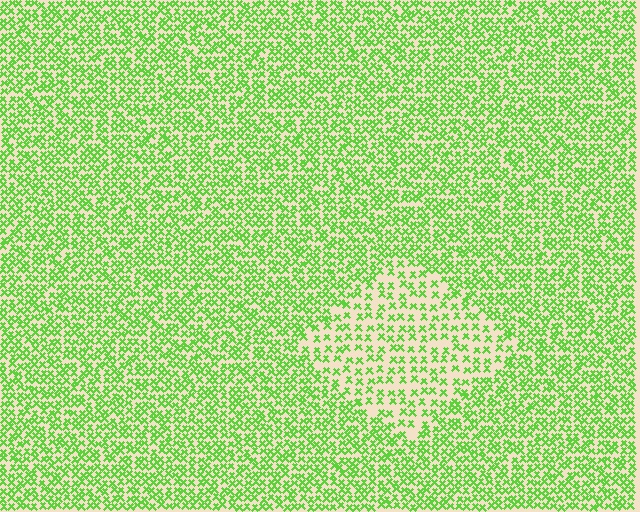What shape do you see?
I see a diamond.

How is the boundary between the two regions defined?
The boundary is defined by a change in element density (approximately 1.9x ratio). All elements are the same color, size, and shape.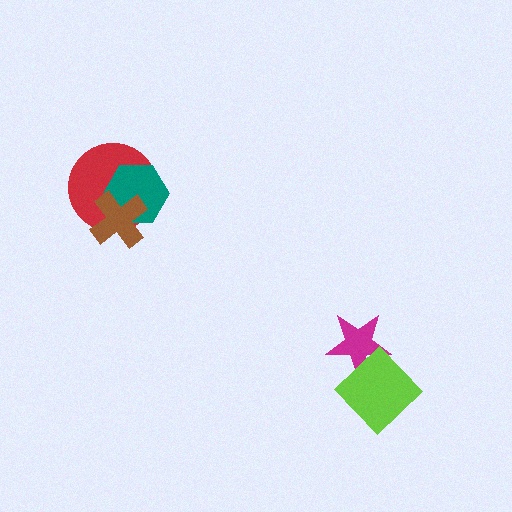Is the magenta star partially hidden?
Yes, it is partially covered by another shape.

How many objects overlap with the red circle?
2 objects overlap with the red circle.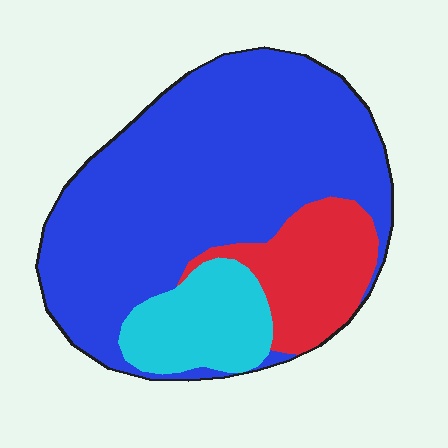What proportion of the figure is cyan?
Cyan takes up about one sixth (1/6) of the figure.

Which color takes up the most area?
Blue, at roughly 70%.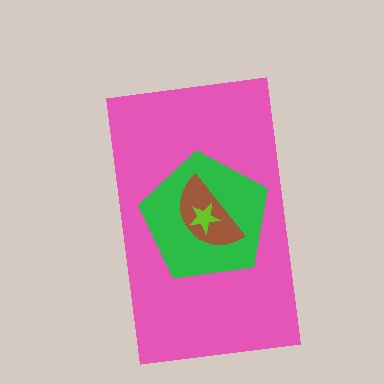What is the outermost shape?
The pink rectangle.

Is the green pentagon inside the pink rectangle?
Yes.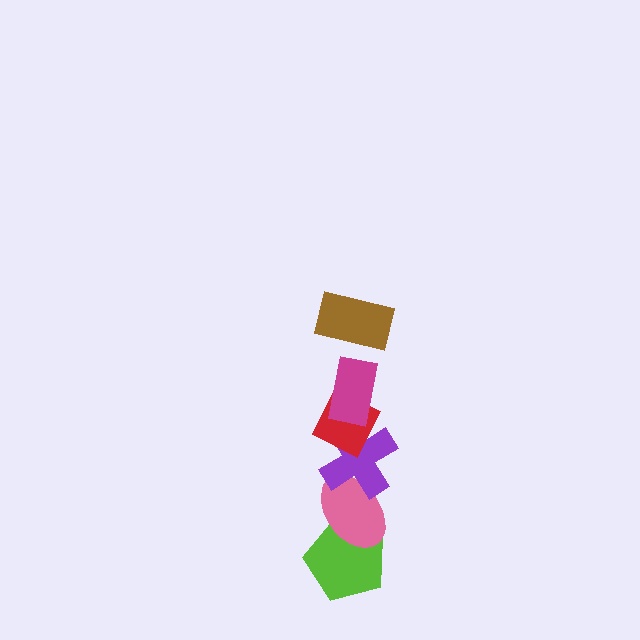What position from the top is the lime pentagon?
The lime pentagon is 6th from the top.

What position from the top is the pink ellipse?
The pink ellipse is 5th from the top.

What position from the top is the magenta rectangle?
The magenta rectangle is 2nd from the top.